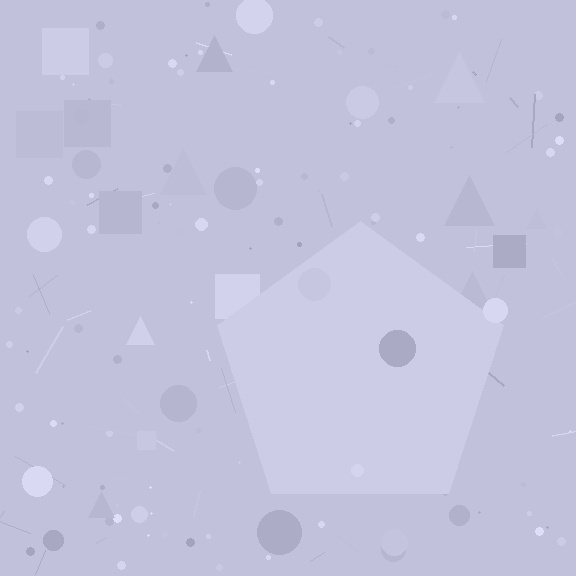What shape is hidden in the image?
A pentagon is hidden in the image.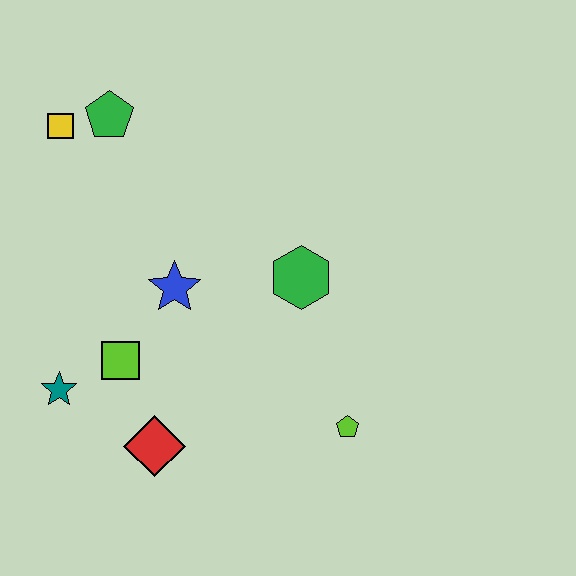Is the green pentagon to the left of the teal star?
No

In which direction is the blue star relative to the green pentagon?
The blue star is below the green pentagon.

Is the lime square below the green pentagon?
Yes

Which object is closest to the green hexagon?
The blue star is closest to the green hexagon.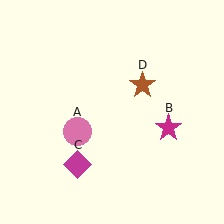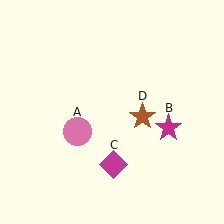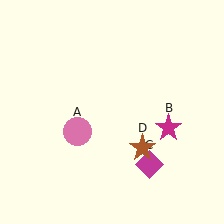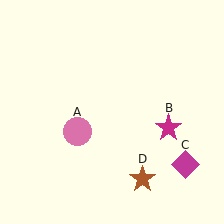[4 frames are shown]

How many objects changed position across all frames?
2 objects changed position: magenta diamond (object C), brown star (object D).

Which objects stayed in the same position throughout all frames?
Pink circle (object A) and magenta star (object B) remained stationary.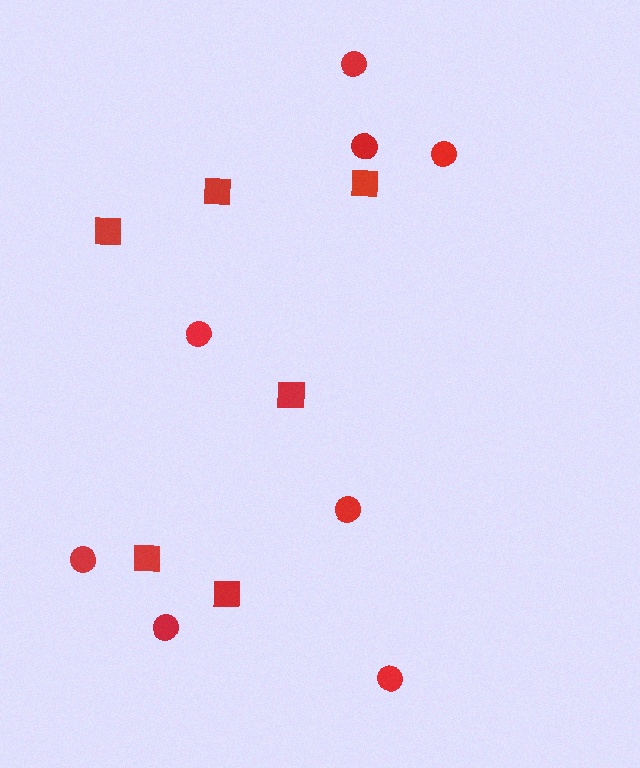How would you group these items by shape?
There are 2 groups: one group of squares (6) and one group of circles (8).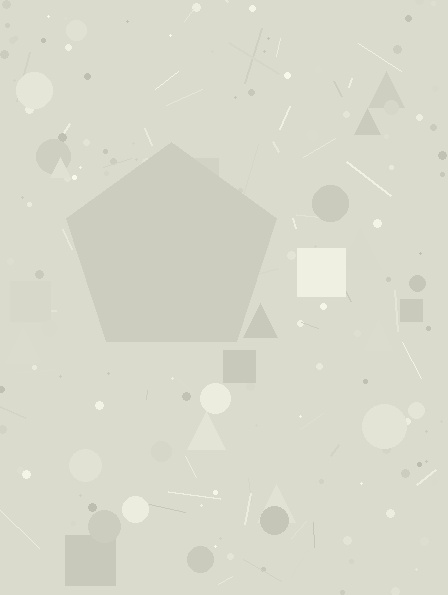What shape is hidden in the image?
A pentagon is hidden in the image.